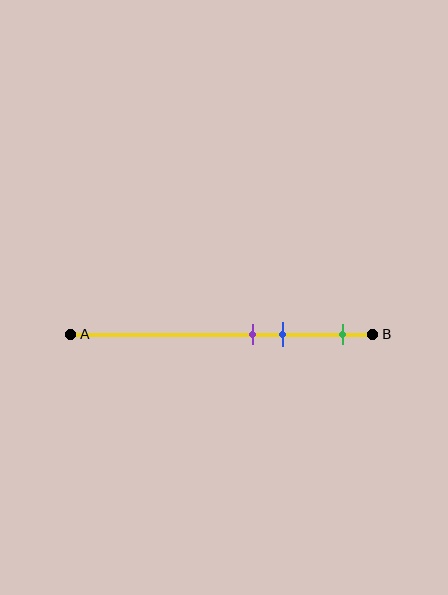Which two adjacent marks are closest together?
The purple and blue marks are the closest adjacent pair.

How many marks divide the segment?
There are 3 marks dividing the segment.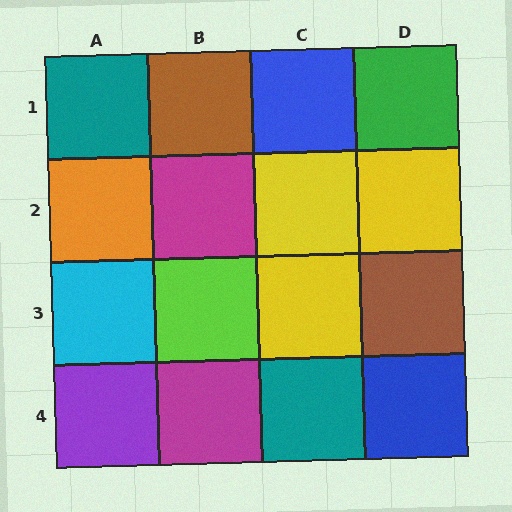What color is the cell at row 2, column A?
Orange.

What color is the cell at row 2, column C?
Yellow.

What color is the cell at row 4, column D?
Blue.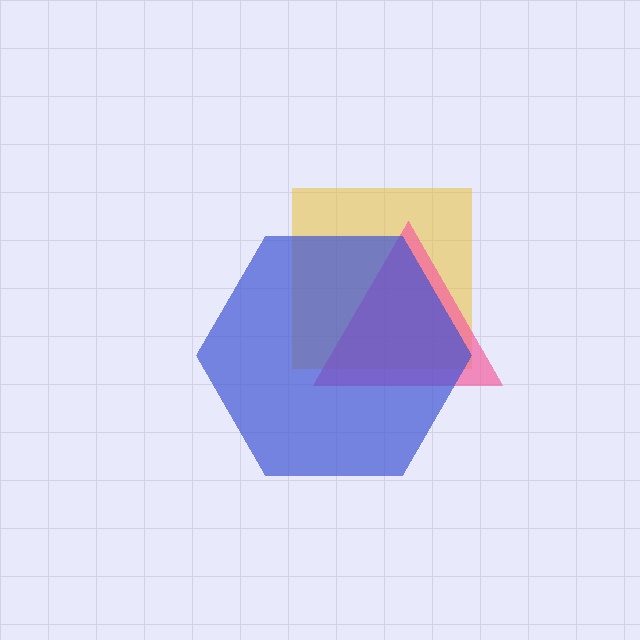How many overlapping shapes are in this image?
There are 3 overlapping shapes in the image.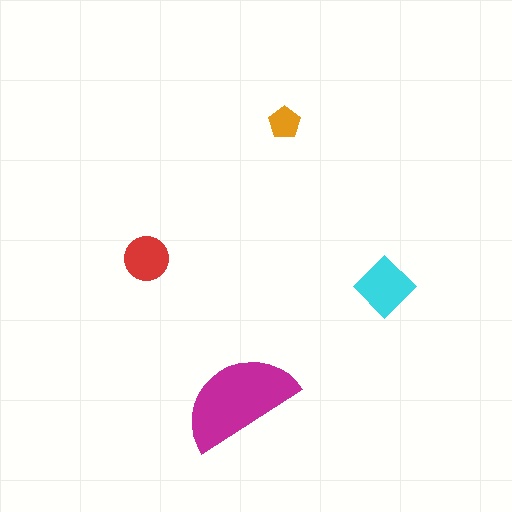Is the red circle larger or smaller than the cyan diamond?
Smaller.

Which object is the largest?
The magenta semicircle.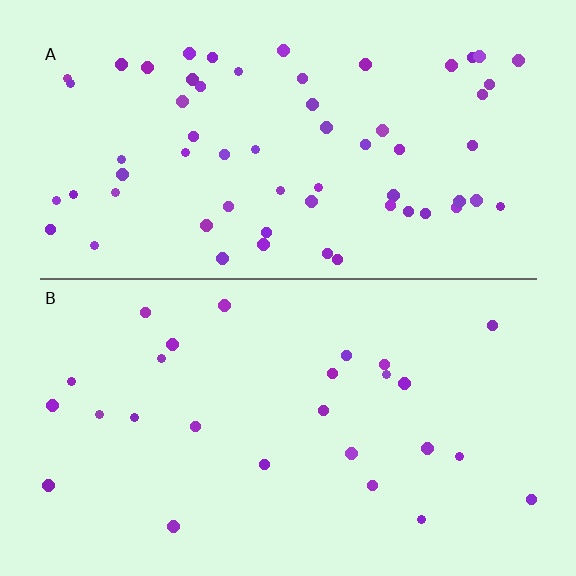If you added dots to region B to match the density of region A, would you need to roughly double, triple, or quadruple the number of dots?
Approximately double.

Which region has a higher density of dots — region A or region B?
A (the top).